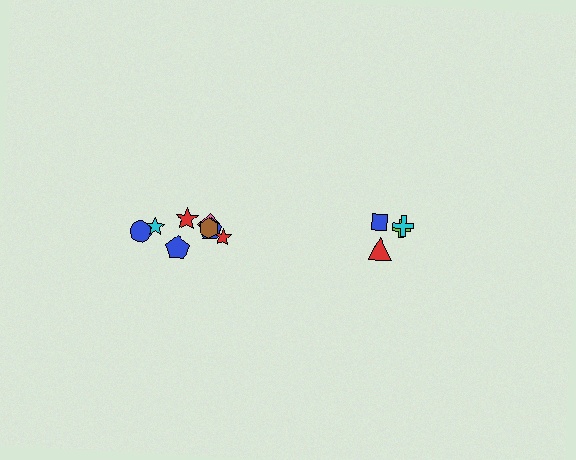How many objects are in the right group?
There are 4 objects.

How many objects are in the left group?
There are 8 objects.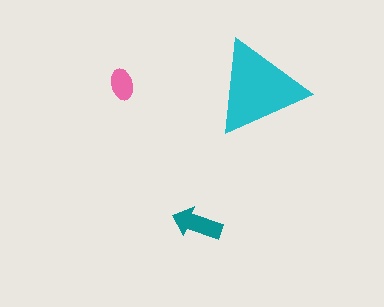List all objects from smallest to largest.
The pink ellipse, the teal arrow, the cyan triangle.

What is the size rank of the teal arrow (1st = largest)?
2nd.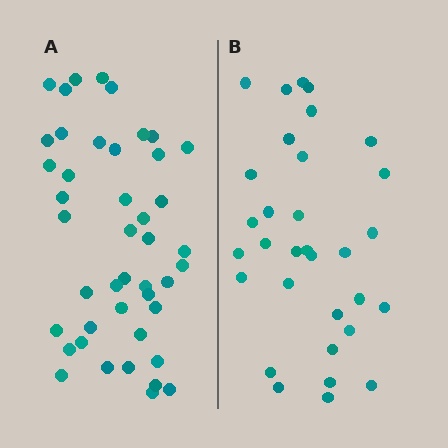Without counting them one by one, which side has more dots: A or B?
Region A (the left region) has more dots.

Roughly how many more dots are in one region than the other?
Region A has roughly 12 or so more dots than region B.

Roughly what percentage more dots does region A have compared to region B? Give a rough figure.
About 40% more.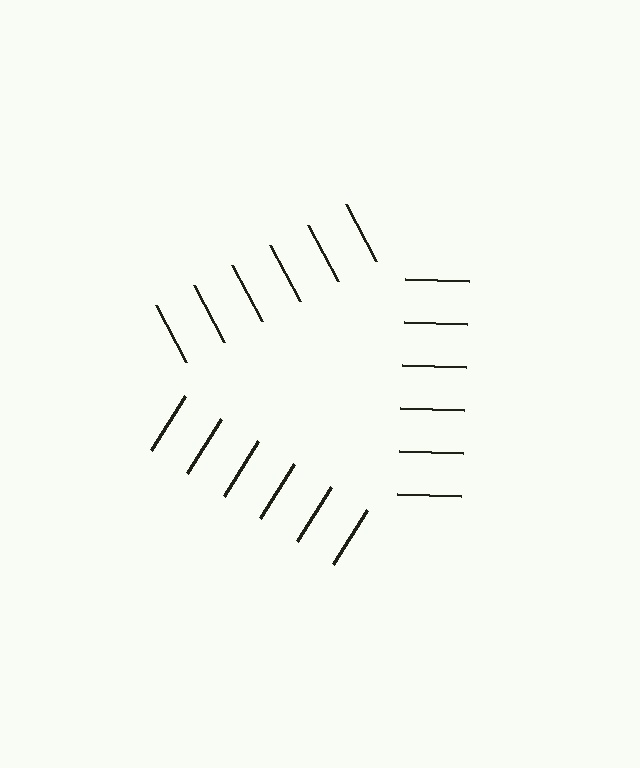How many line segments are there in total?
18 — 6 along each of the 3 edges.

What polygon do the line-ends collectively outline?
An illusory triangle — the line segments terminate on its edges but no continuous stroke is drawn.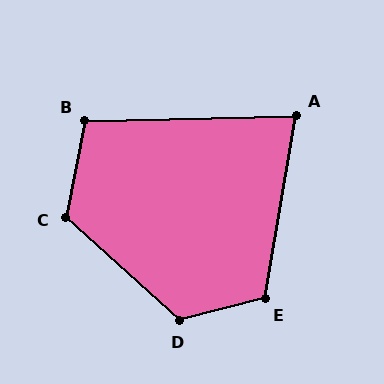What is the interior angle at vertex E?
Approximately 114 degrees (obtuse).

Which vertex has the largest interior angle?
D, at approximately 123 degrees.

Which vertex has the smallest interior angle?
A, at approximately 79 degrees.